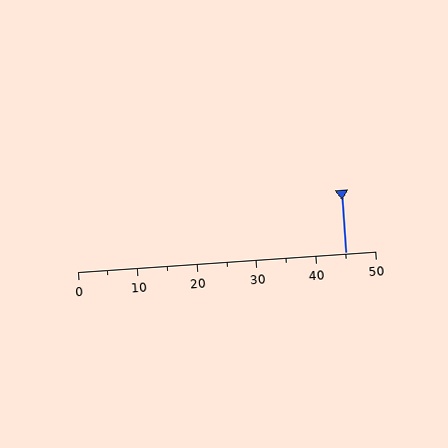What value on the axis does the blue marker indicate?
The marker indicates approximately 45.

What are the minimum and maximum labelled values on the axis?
The axis runs from 0 to 50.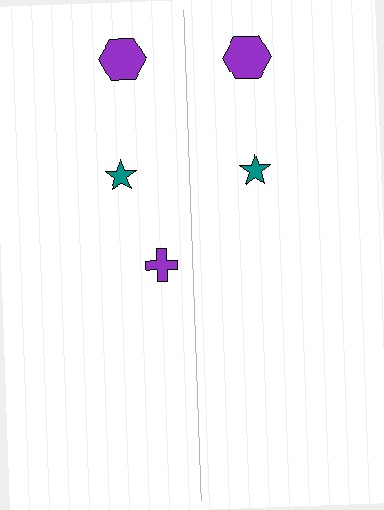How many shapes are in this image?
There are 5 shapes in this image.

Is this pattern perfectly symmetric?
No, the pattern is not perfectly symmetric. A purple cross is missing from the right side.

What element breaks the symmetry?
A purple cross is missing from the right side.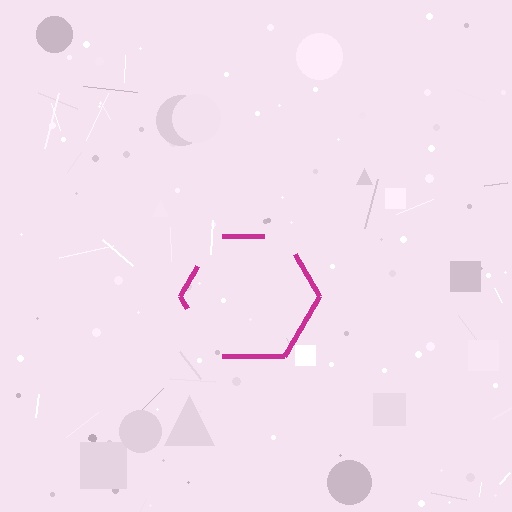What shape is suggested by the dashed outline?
The dashed outline suggests a hexagon.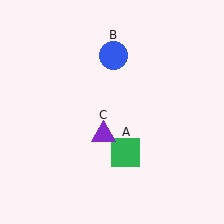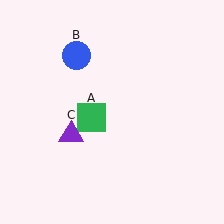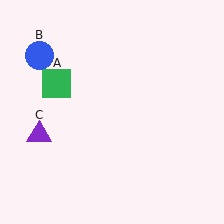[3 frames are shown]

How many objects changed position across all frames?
3 objects changed position: green square (object A), blue circle (object B), purple triangle (object C).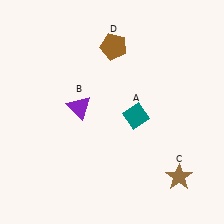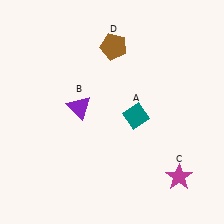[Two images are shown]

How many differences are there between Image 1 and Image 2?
There is 1 difference between the two images.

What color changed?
The star (C) changed from brown in Image 1 to magenta in Image 2.